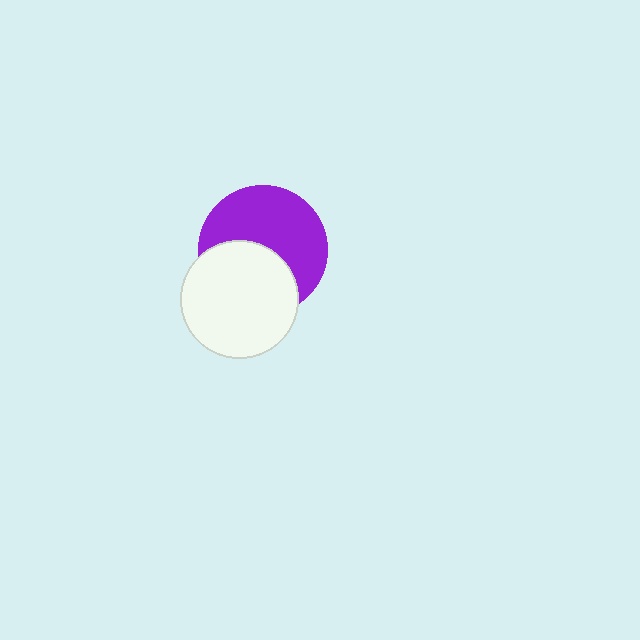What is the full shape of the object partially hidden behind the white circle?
The partially hidden object is a purple circle.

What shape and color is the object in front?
The object in front is a white circle.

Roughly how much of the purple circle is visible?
About half of it is visible (roughly 58%).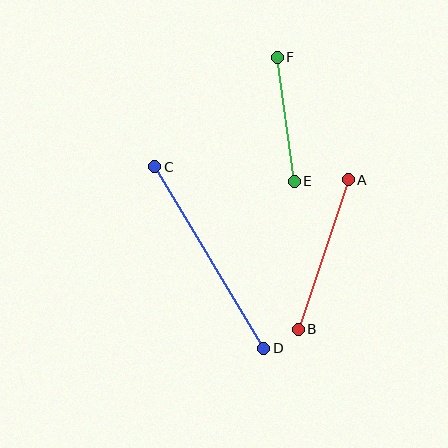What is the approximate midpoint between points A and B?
The midpoint is at approximately (323, 254) pixels.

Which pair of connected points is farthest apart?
Points C and D are farthest apart.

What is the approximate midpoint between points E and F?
The midpoint is at approximately (286, 119) pixels.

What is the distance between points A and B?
The distance is approximately 157 pixels.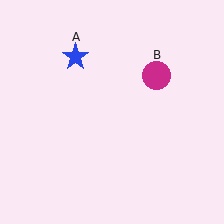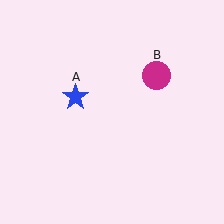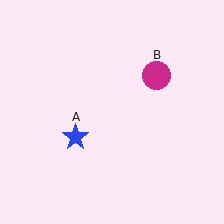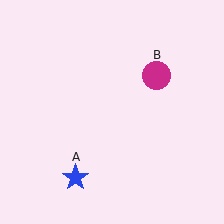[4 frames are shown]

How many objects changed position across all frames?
1 object changed position: blue star (object A).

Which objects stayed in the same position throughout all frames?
Magenta circle (object B) remained stationary.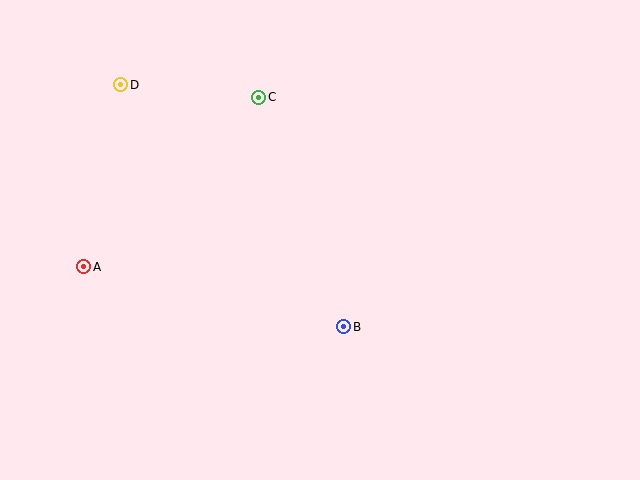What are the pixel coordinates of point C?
Point C is at (259, 97).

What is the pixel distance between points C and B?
The distance between C and B is 245 pixels.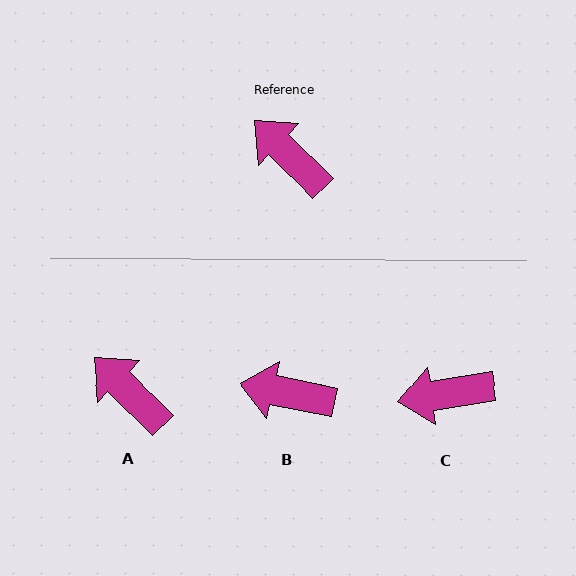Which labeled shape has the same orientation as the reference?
A.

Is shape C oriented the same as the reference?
No, it is off by about 53 degrees.